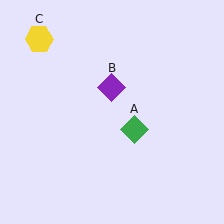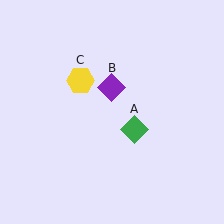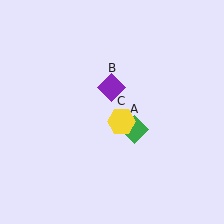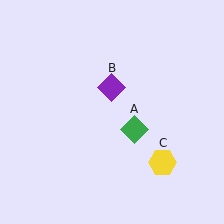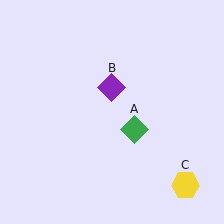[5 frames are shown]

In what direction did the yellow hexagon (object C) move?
The yellow hexagon (object C) moved down and to the right.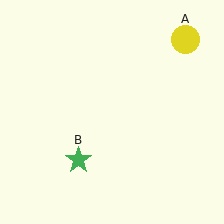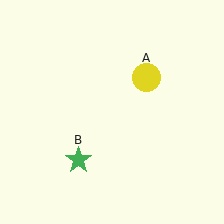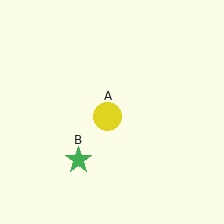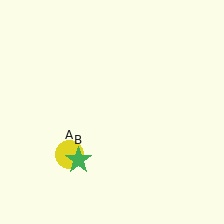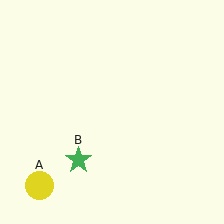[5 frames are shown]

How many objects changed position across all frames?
1 object changed position: yellow circle (object A).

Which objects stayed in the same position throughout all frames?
Green star (object B) remained stationary.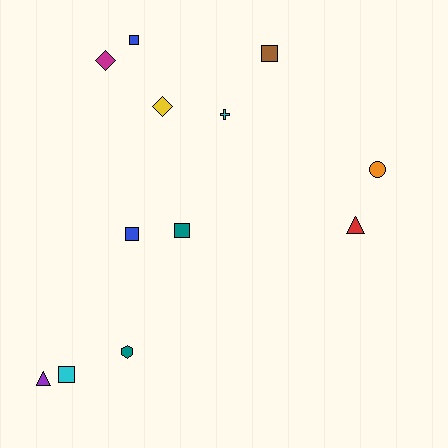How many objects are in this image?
There are 12 objects.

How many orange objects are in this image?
There is 1 orange object.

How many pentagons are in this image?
There are no pentagons.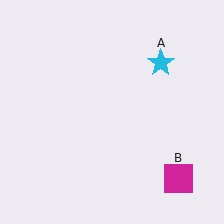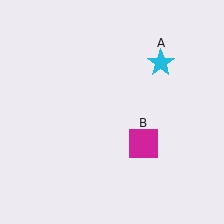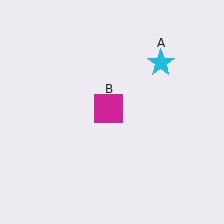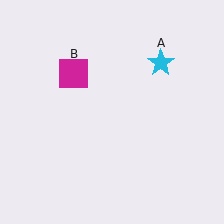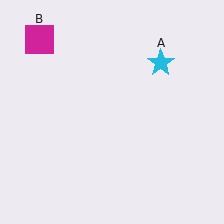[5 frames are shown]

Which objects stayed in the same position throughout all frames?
Cyan star (object A) remained stationary.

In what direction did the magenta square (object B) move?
The magenta square (object B) moved up and to the left.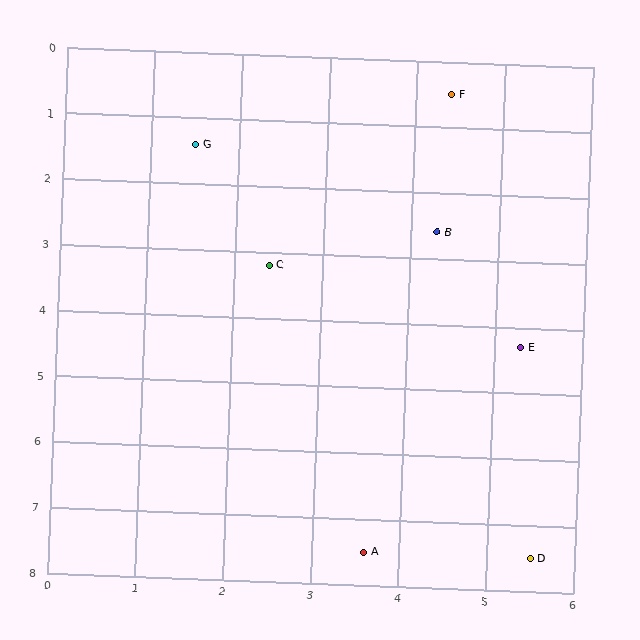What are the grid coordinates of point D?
Point D is at approximately (5.5, 7.5).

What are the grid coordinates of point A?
Point A is at approximately (3.6, 7.5).